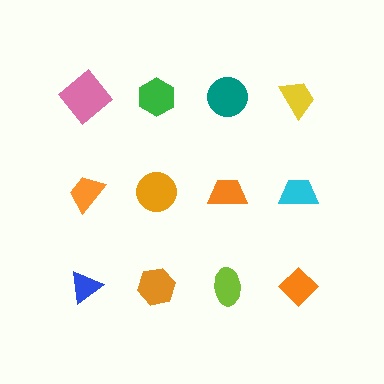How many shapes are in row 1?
4 shapes.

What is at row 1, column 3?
A teal circle.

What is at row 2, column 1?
An orange trapezoid.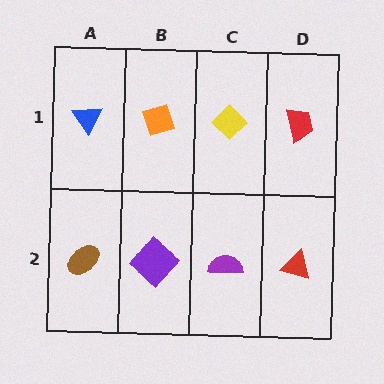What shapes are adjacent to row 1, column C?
A purple semicircle (row 2, column C), an orange diamond (row 1, column B), a red trapezoid (row 1, column D).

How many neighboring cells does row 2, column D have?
2.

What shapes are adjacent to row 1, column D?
A red triangle (row 2, column D), a yellow diamond (row 1, column C).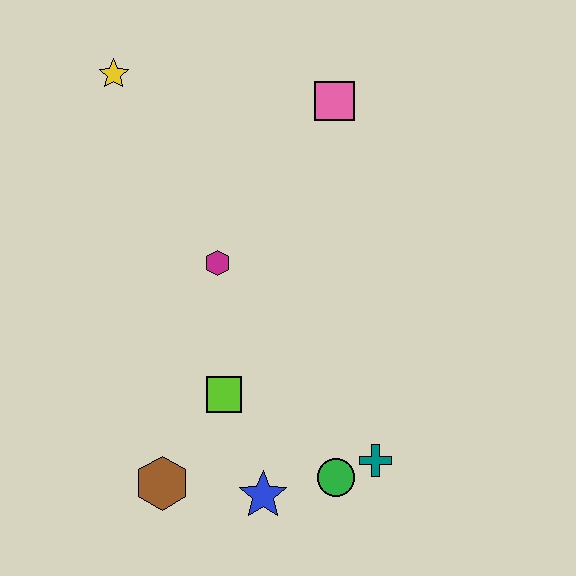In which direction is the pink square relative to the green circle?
The pink square is above the green circle.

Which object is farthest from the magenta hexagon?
The teal cross is farthest from the magenta hexagon.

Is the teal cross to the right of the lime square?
Yes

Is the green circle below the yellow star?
Yes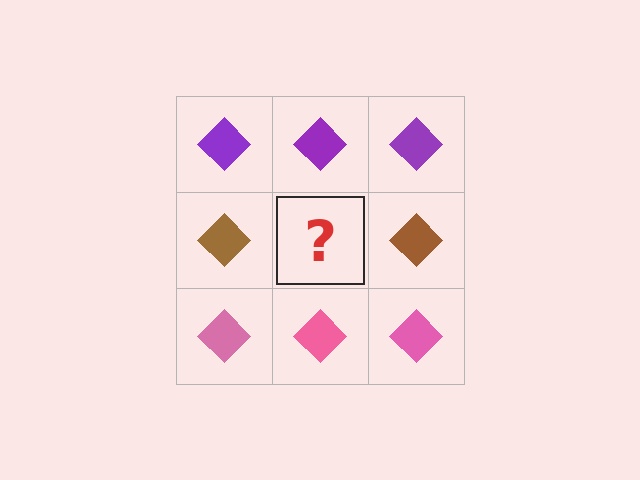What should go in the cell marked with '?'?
The missing cell should contain a brown diamond.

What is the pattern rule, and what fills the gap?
The rule is that each row has a consistent color. The gap should be filled with a brown diamond.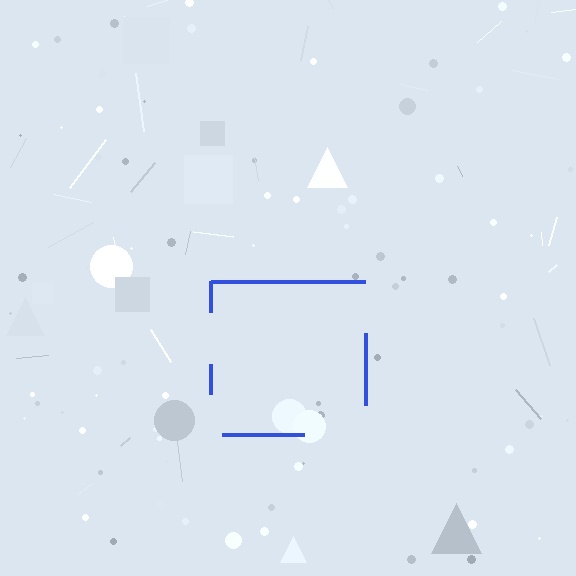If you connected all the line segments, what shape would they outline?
They would outline a square.